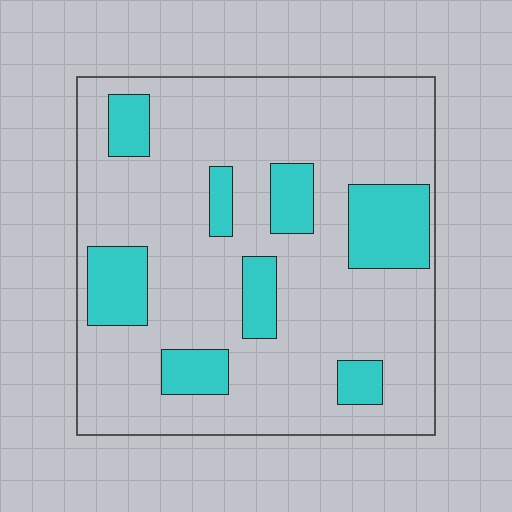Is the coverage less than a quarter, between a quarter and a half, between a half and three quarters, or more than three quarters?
Less than a quarter.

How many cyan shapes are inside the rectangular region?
8.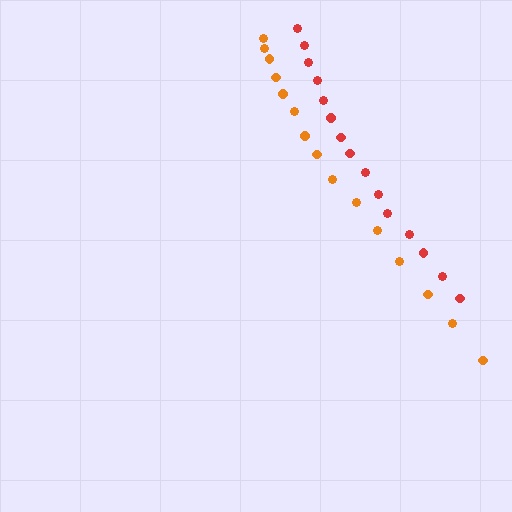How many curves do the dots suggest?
There are 2 distinct paths.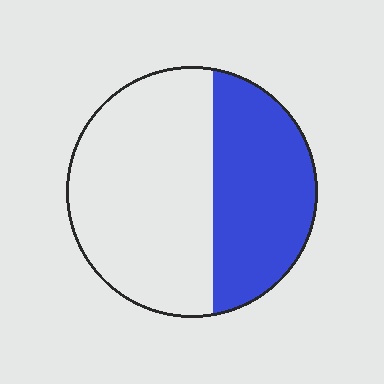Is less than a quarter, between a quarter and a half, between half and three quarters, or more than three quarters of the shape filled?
Between a quarter and a half.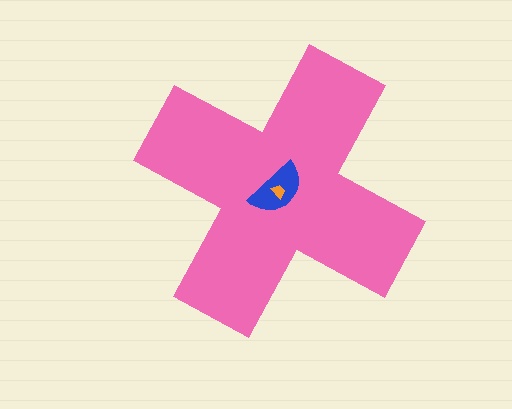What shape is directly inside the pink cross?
The blue semicircle.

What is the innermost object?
The orange trapezoid.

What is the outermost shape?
The pink cross.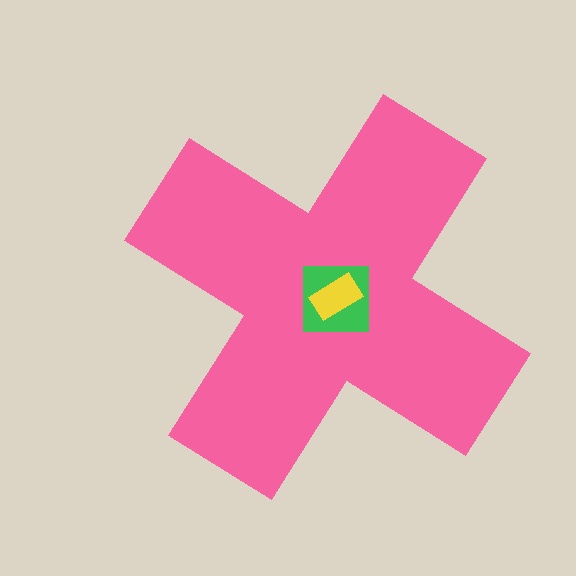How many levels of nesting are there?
3.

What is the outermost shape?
The pink cross.